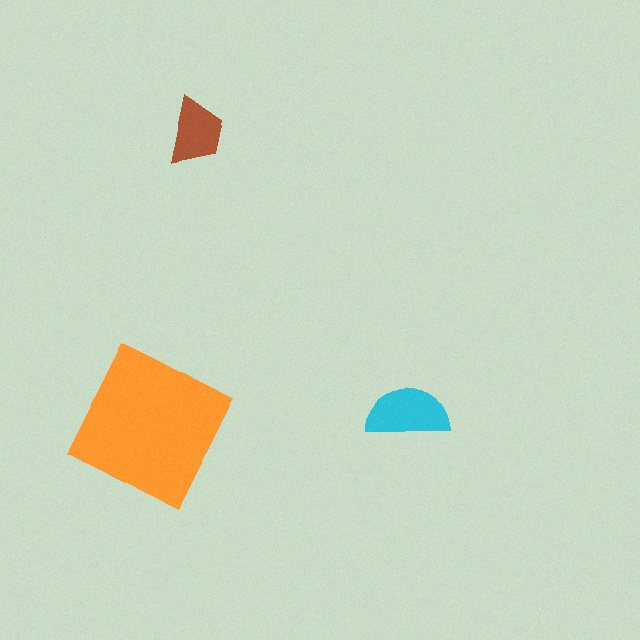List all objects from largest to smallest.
The orange square, the cyan semicircle, the brown trapezoid.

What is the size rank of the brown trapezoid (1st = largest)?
3rd.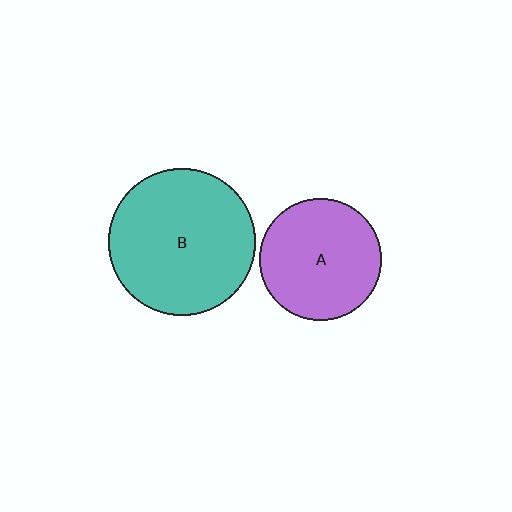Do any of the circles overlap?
No, none of the circles overlap.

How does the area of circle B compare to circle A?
Approximately 1.4 times.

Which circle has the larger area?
Circle B (teal).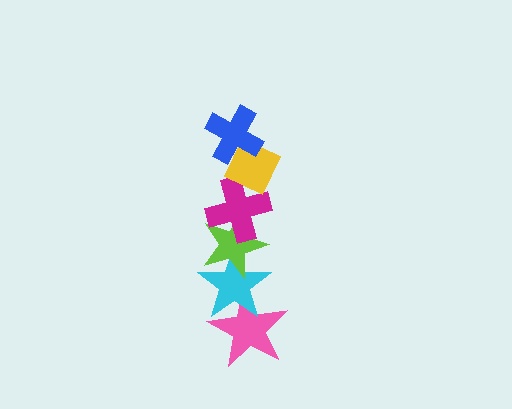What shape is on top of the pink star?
The cyan star is on top of the pink star.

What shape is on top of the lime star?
The magenta cross is on top of the lime star.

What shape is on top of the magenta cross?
The yellow diamond is on top of the magenta cross.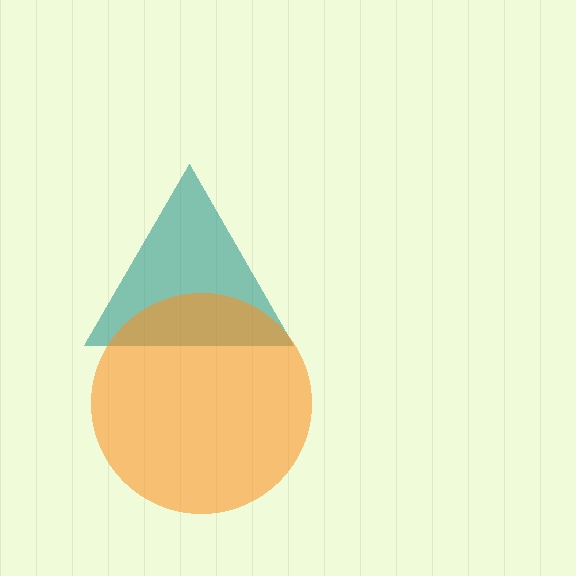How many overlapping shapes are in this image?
There are 2 overlapping shapes in the image.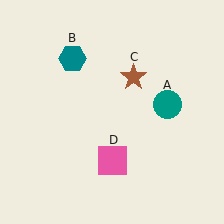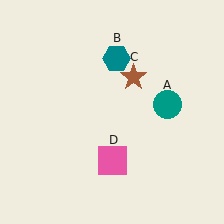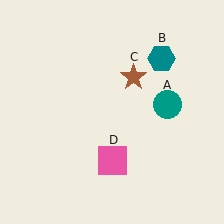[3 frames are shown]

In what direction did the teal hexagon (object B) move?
The teal hexagon (object B) moved right.